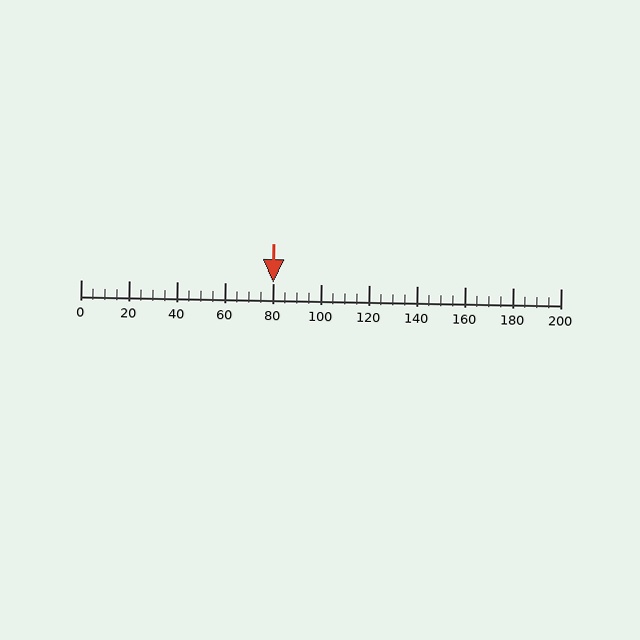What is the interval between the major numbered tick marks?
The major tick marks are spaced 20 units apart.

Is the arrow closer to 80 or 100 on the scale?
The arrow is closer to 80.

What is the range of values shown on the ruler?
The ruler shows values from 0 to 200.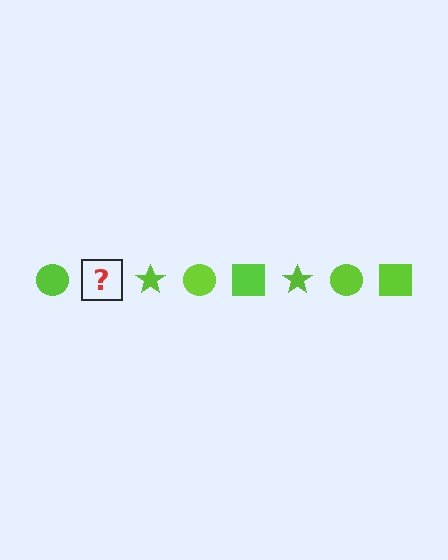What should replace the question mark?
The question mark should be replaced with a lime square.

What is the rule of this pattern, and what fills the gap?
The rule is that the pattern cycles through circle, square, star shapes in lime. The gap should be filled with a lime square.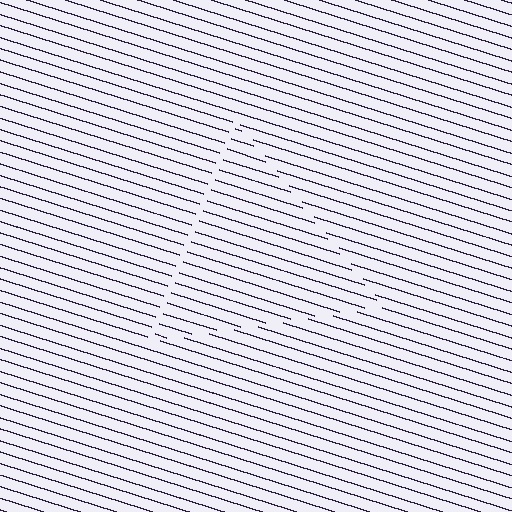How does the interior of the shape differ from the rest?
The interior of the shape contains the same grating, shifted by half a period — the contour is defined by the phase discontinuity where line-ends from the inner and outer gratings abut.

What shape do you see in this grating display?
An illusory triangle. The interior of the shape contains the same grating, shifted by half a period — the contour is defined by the phase discontinuity where line-ends from the inner and outer gratings abut.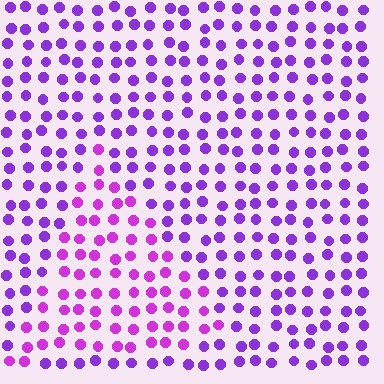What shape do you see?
I see a triangle.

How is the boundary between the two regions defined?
The boundary is defined purely by a slight shift in hue (about 25 degrees). Spacing, size, and orientation are identical on both sides.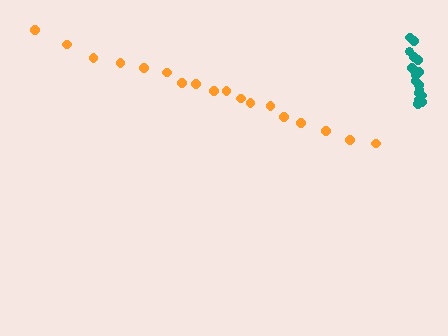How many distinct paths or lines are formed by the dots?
There are 2 distinct paths.